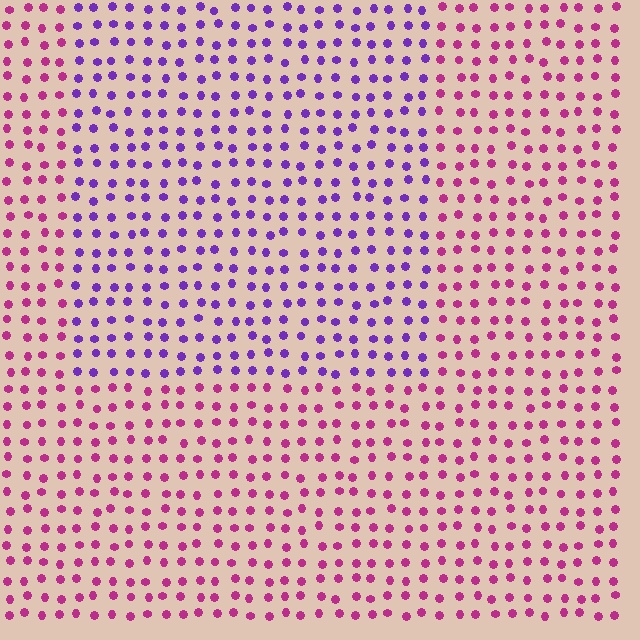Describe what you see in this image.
The image is filled with small magenta elements in a uniform arrangement. A rectangle-shaped region is visible where the elements are tinted to a slightly different hue, forming a subtle color boundary.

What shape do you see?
I see a rectangle.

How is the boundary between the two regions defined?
The boundary is defined purely by a slight shift in hue (about 50 degrees). Spacing, size, and orientation are identical on both sides.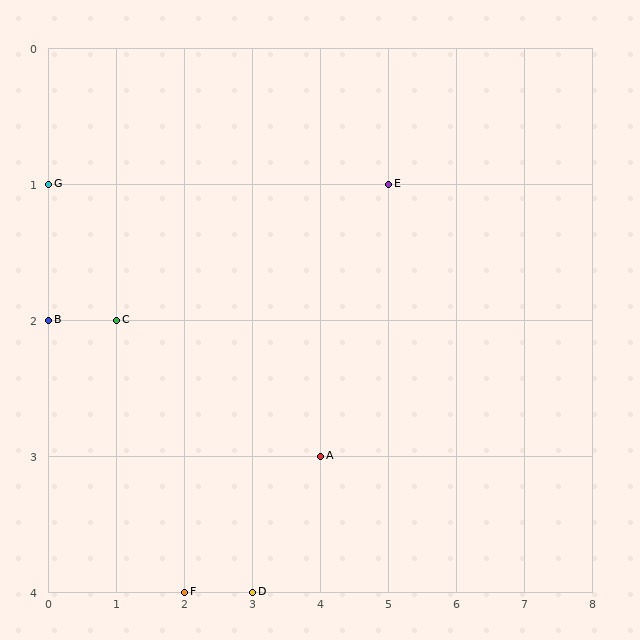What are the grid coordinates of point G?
Point G is at grid coordinates (0, 1).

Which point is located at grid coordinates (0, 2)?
Point B is at (0, 2).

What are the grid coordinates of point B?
Point B is at grid coordinates (0, 2).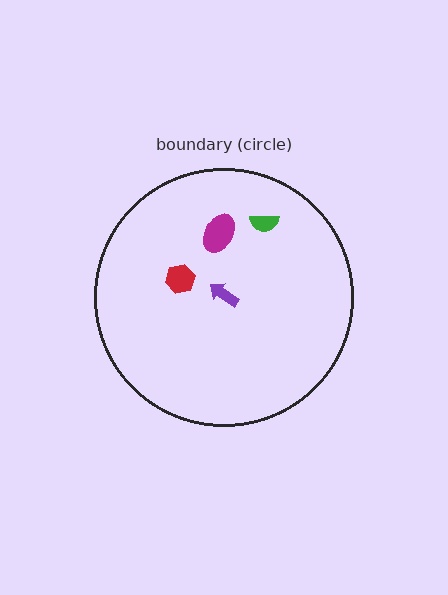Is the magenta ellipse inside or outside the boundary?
Inside.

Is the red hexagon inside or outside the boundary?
Inside.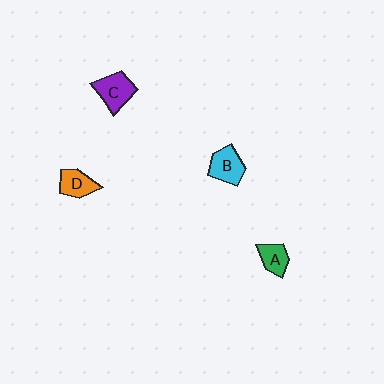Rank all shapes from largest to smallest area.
From largest to smallest: C (purple), B (cyan), D (orange), A (green).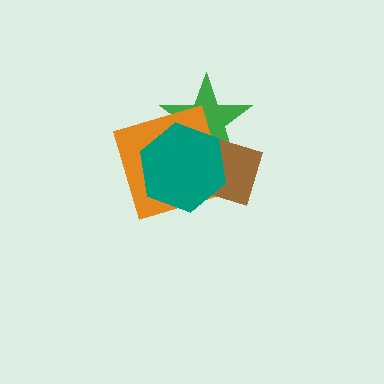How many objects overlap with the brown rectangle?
3 objects overlap with the brown rectangle.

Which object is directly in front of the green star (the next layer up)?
The orange square is directly in front of the green star.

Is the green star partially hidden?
Yes, it is partially covered by another shape.